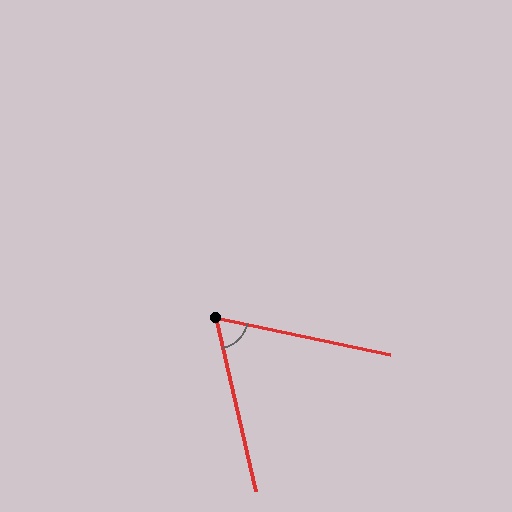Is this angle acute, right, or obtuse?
It is acute.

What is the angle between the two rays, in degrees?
Approximately 65 degrees.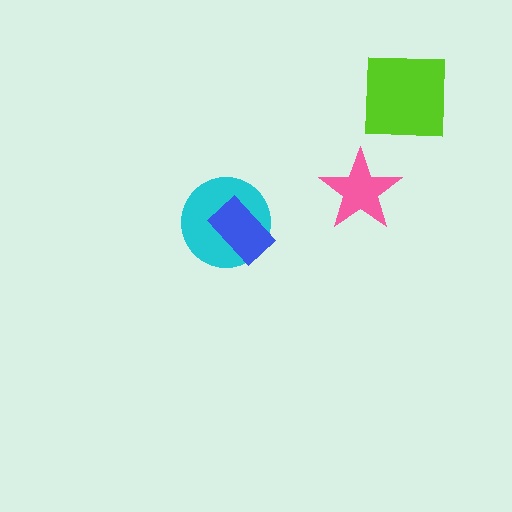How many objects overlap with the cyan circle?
1 object overlaps with the cyan circle.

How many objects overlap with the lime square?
0 objects overlap with the lime square.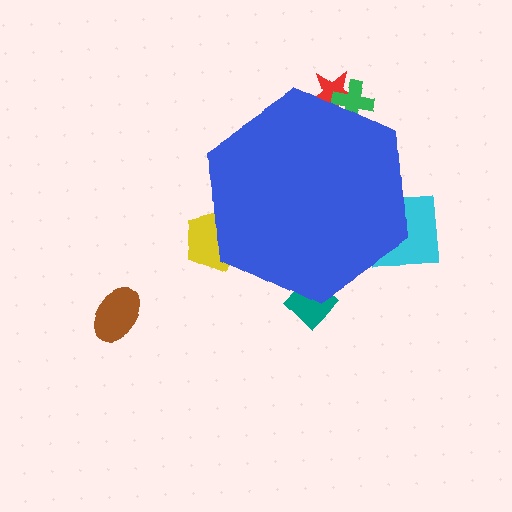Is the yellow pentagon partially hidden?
Yes, the yellow pentagon is partially hidden behind the blue hexagon.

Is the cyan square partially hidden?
Yes, the cyan square is partially hidden behind the blue hexagon.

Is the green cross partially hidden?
Yes, the green cross is partially hidden behind the blue hexagon.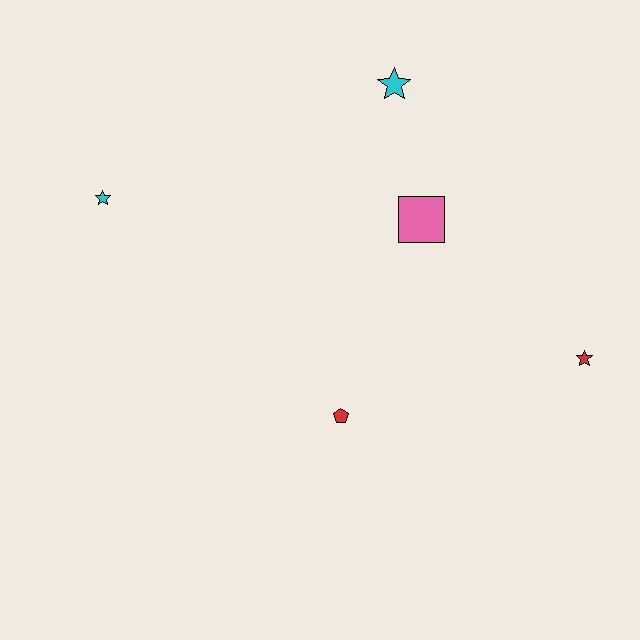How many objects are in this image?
There are 5 objects.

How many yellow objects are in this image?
There are no yellow objects.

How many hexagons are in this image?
There are no hexagons.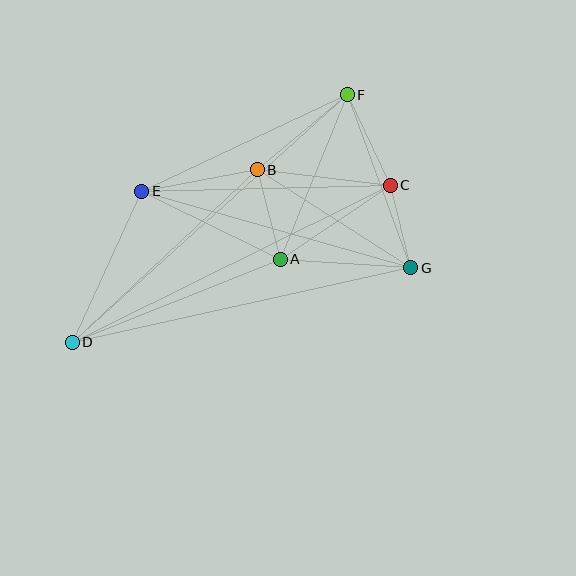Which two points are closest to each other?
Points C and G are closest to each other.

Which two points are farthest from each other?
Points D and F are farthest from each other.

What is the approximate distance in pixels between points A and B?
The distance between A and B is approximately 92 pixels.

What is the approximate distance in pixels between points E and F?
The distance between E and F is approximately 227 pixels.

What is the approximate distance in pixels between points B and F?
The distance between B and F is approximately 117 pixels.